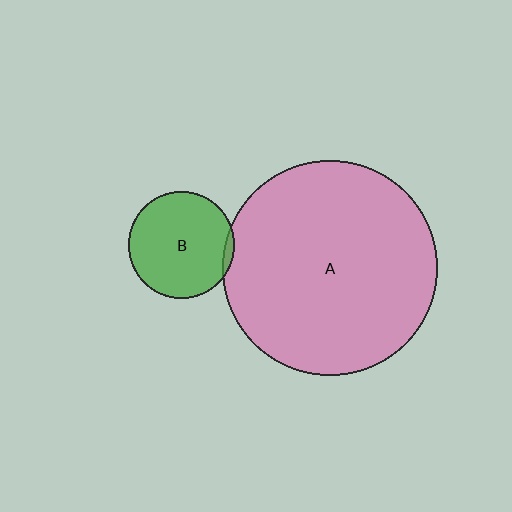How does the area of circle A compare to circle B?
Approximately 4.1 times.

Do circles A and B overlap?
Yes.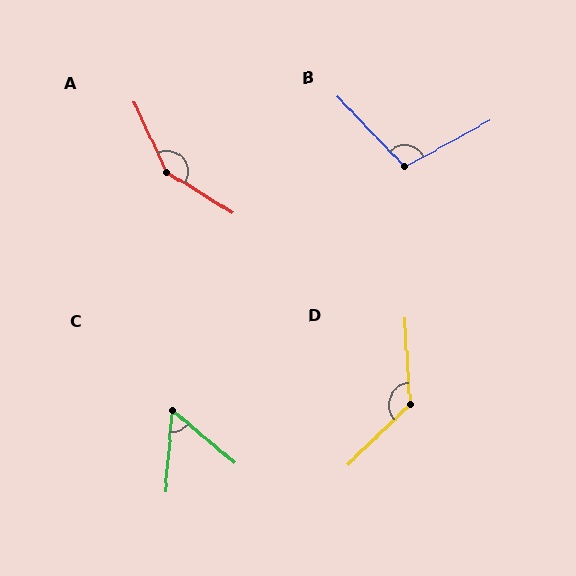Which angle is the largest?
A, at approximately 147 degrees.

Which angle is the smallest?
C, at approximately 54 degrees.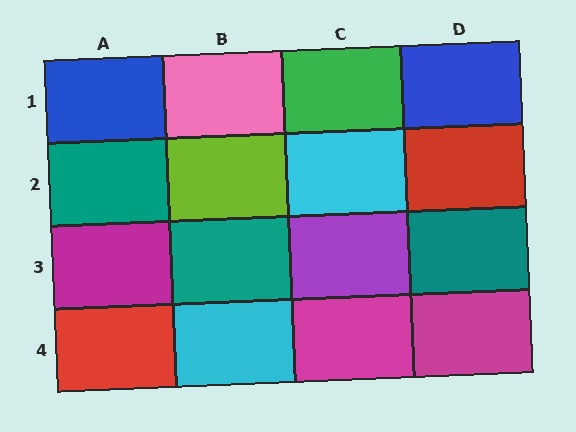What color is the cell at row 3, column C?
Purple.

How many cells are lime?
1 cell is lime.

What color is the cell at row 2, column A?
Teal.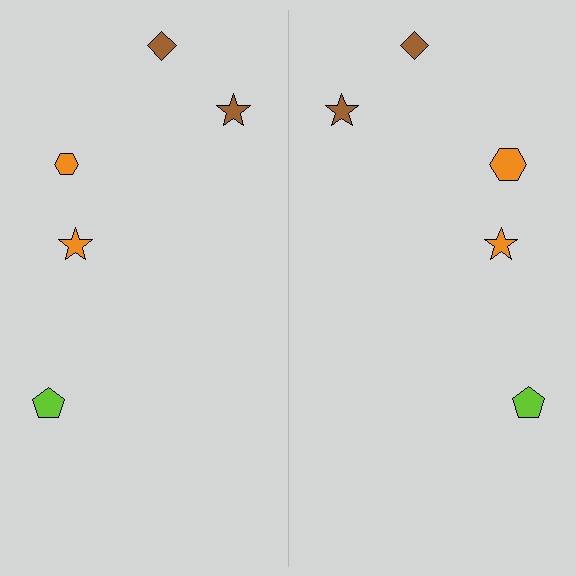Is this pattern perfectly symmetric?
No, the pattern is not perfectly symmetric. The orange hexagon on the right side has a different size than its mirror counterpart.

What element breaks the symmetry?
The orange hexagon on the right side has a different size than its mirror counterpart.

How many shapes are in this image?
There are 10 shapes in this image.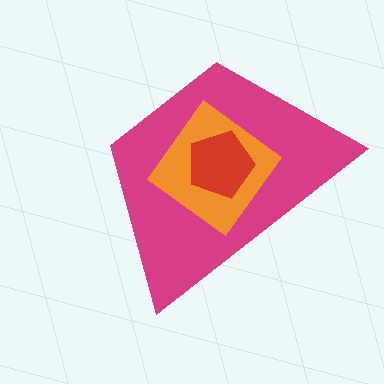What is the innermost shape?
The red pentagon.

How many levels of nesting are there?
3.